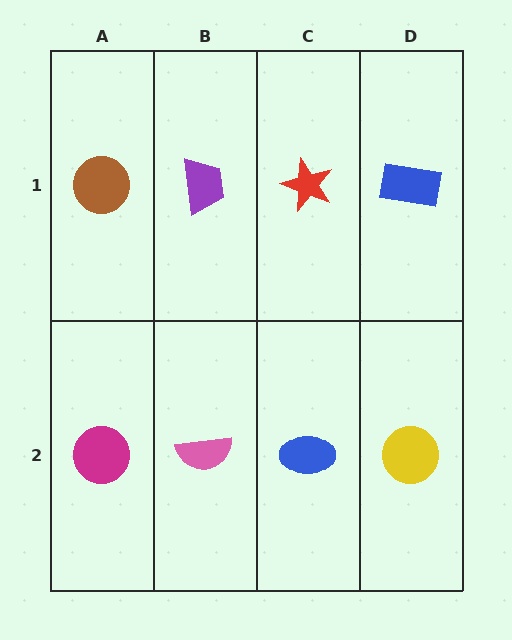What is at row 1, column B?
A purple trapezoid.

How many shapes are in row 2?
4 shapes.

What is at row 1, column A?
A brown circle.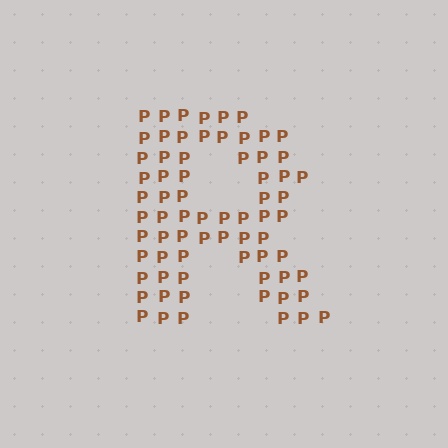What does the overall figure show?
The overall figure shows the letter R.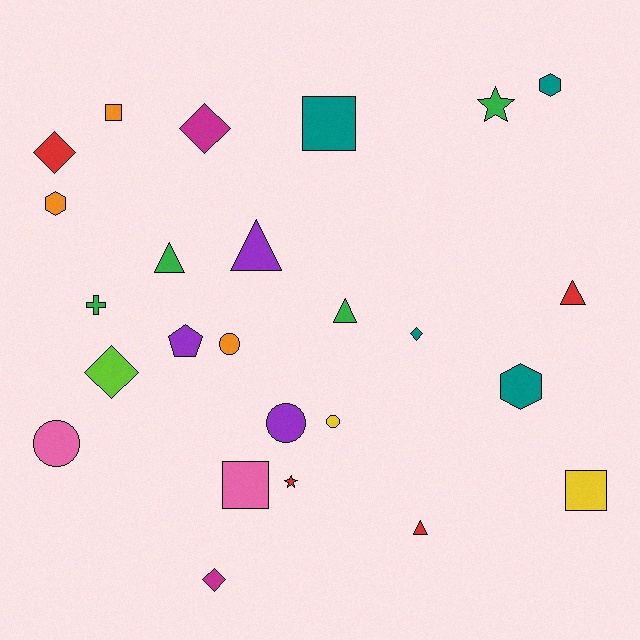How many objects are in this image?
There are 25 objects.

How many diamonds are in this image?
There are 5 diamonds.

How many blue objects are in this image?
There are no blue objects.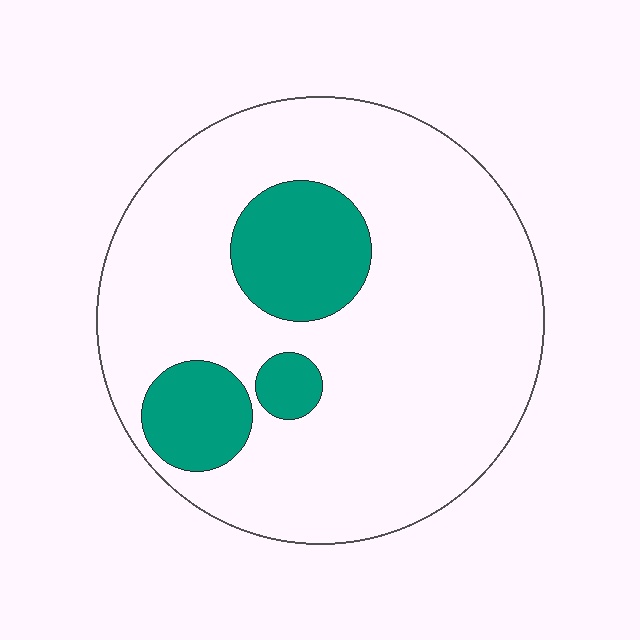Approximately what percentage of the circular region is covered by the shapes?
Approximately 20%.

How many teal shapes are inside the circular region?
3.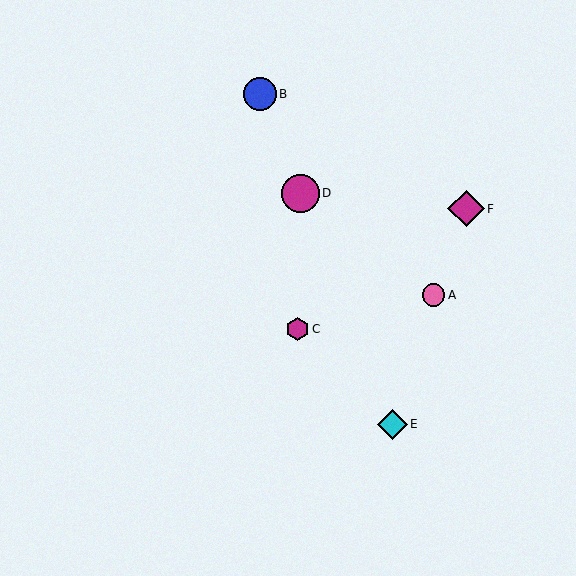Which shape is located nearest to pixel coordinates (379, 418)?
The cyan diamond (labeled E) at (393, 424) is nearest to that location.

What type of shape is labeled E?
Shape E is a cyan diamond.